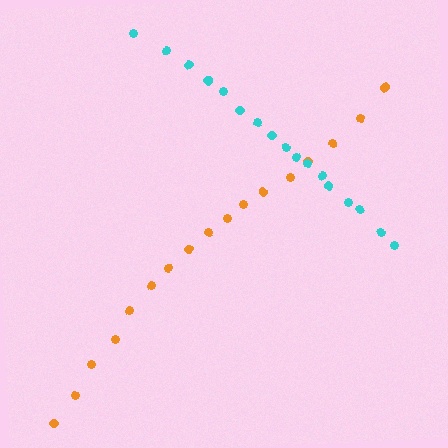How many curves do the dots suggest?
There are 2 distinct paths.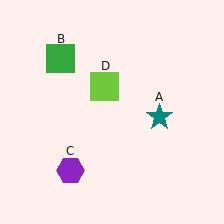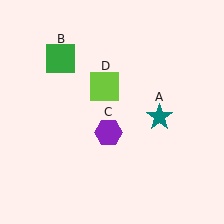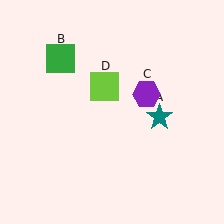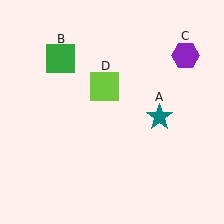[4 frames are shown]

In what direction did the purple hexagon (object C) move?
The purple hexagon (object C) moved up and to the right.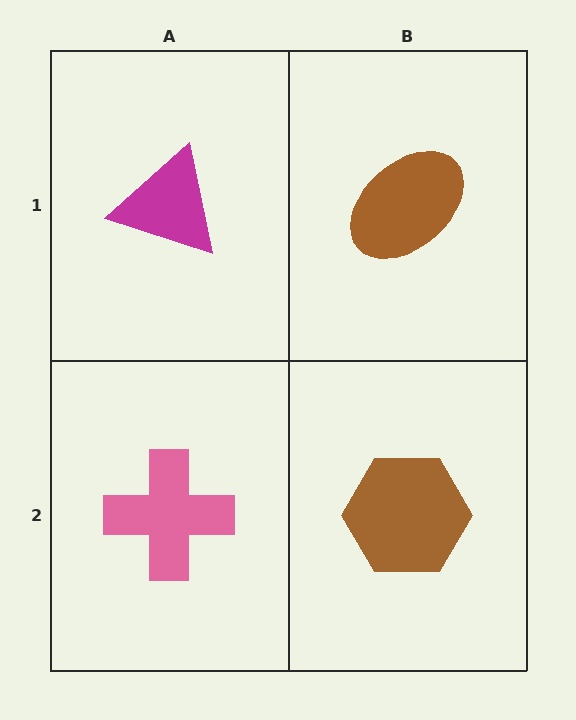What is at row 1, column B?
A brown ellipse.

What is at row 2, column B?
A brown hexagon.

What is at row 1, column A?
A magenta triangle.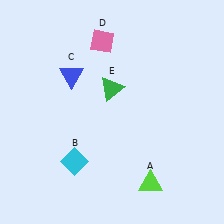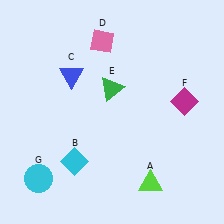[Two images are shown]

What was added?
A magenta diamond (F), a cyan circle (G) were added in Image 2.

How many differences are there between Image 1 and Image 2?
There are 2 differences between the two images.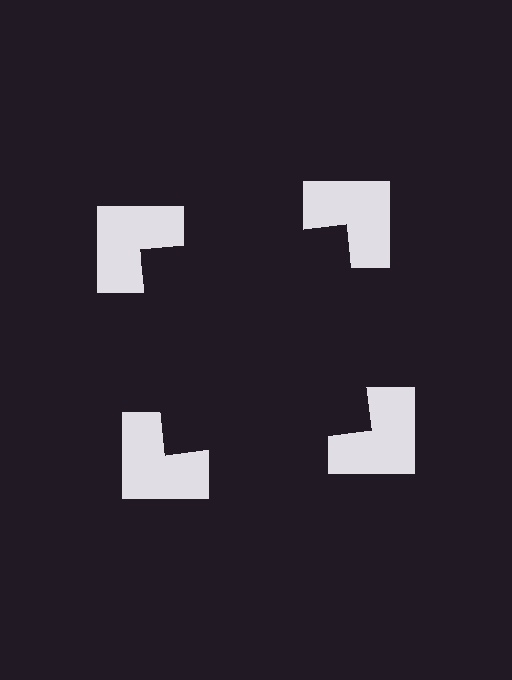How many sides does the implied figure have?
4 sides.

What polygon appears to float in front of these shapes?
An illusory square — its edges are inferred from the aligned wedge cuts in the notched squares, not physically drawn.